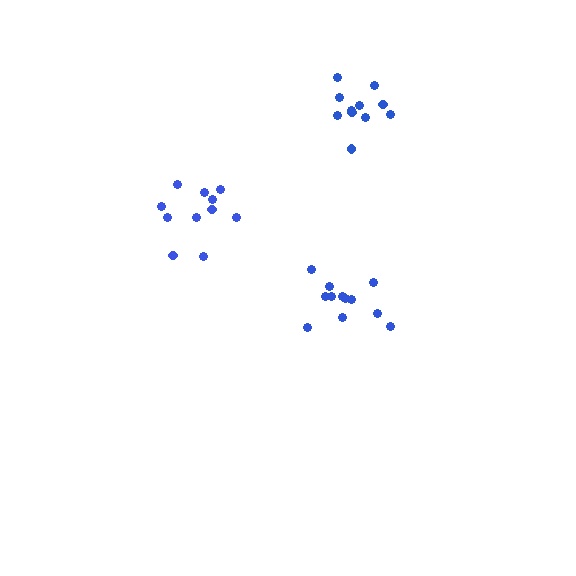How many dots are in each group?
Group 1: 11 dots, Group 2: 12 dots, Group 3: 11 dots (34 total).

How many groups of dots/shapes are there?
There are 3 groups.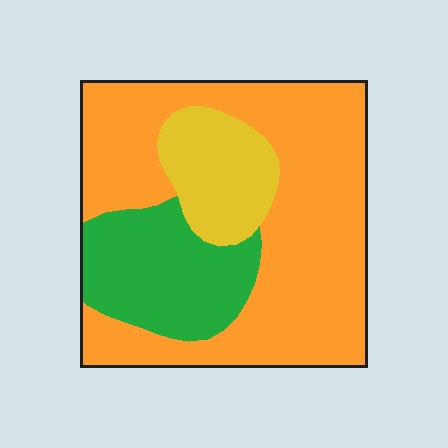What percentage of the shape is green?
Green covers about 20% of the shape.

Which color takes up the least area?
Yellow, at roughly 15%.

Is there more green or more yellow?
Green.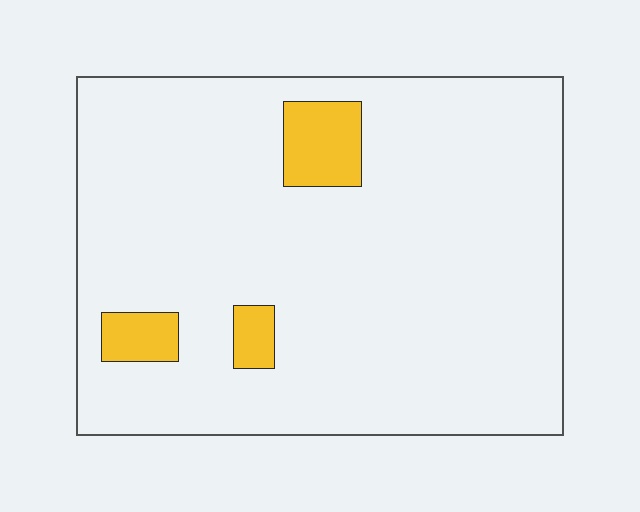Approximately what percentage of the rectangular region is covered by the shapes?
Approximately 10%.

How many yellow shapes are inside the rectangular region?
3.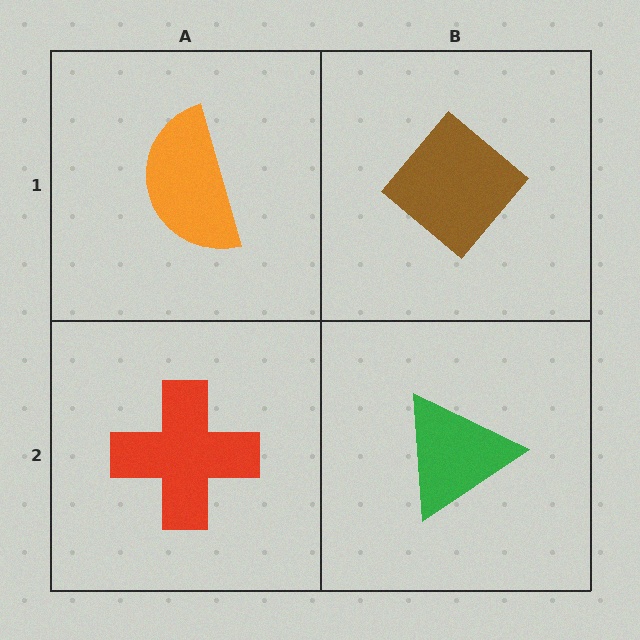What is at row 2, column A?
A red cross.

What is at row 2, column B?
A green triangle.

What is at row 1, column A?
An orange semicircle.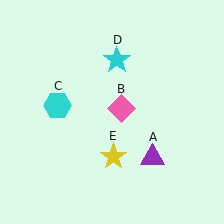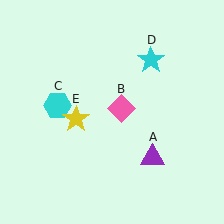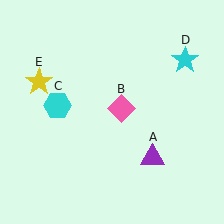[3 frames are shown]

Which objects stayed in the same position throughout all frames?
Purple triangle (object A) and pink diamond (object B) and cyan hexagon (object C) remained stationary.